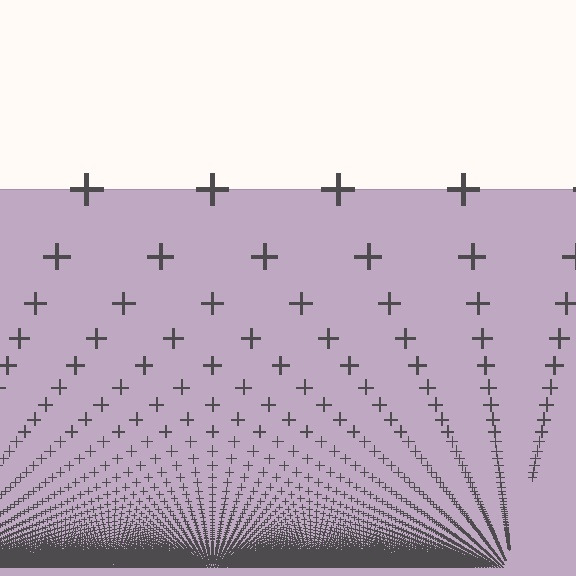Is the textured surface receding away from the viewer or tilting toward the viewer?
The surface appears to tilt toward the viewer. Texture elements get larger and sparser toward the top.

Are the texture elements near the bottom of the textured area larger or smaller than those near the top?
Smaller. The gradient is inverted — elements near the bottom are smaller and denser.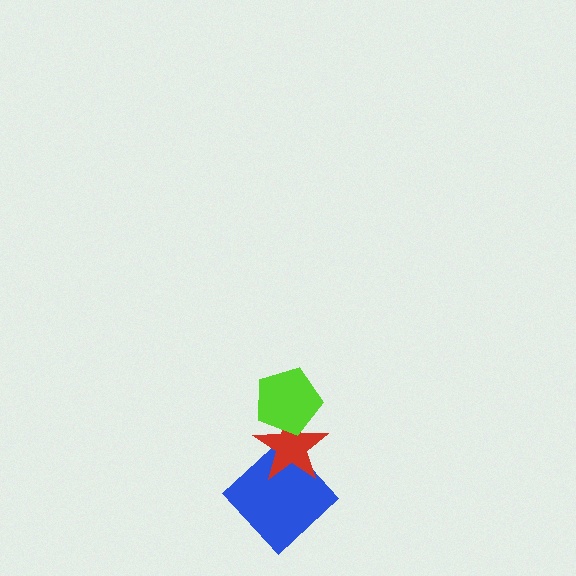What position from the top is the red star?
The red star is 2nd from the top.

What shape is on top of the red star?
The lime pentagon is on top of the red star.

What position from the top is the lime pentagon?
The lime pentagon is 1st from the top.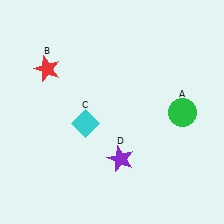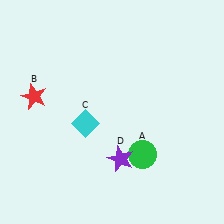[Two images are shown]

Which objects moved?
The objects that moved are: the green circle (A), the red star (B).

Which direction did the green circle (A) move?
The green circle (A) moved down.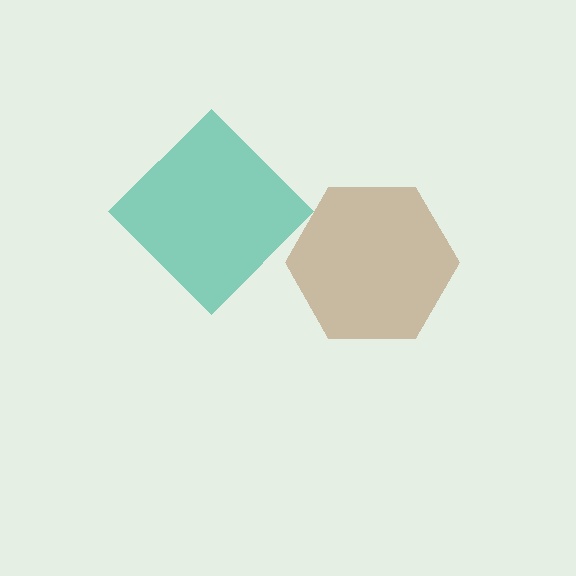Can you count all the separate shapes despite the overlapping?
Yes, there are 2 separate shapes.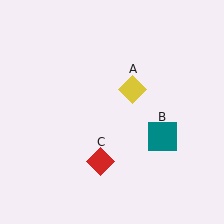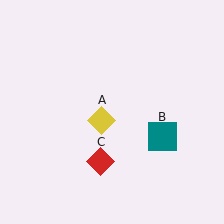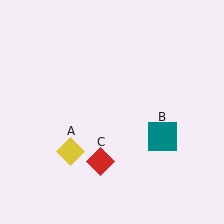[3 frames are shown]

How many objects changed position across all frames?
1 object changed position: yellow diamond (object A).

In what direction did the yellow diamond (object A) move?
The yellow diamond (object A) moved down and to the left.